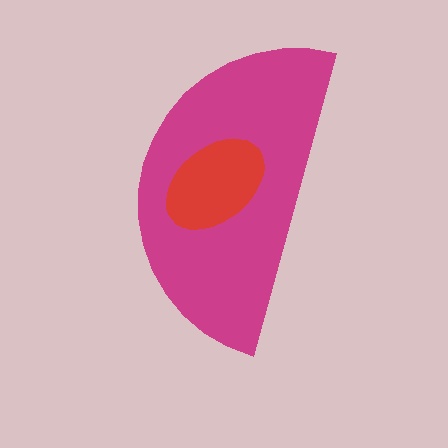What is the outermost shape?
The magenta semicircle.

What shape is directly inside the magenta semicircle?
The red ellipse.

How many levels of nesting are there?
2.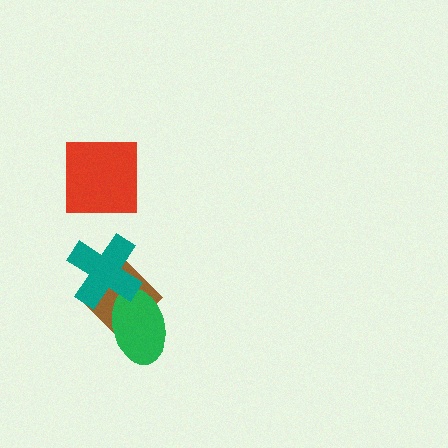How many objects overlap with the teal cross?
2 objects overlap with the teal cross.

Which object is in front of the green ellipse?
The teal cross is in front of the green ellipse.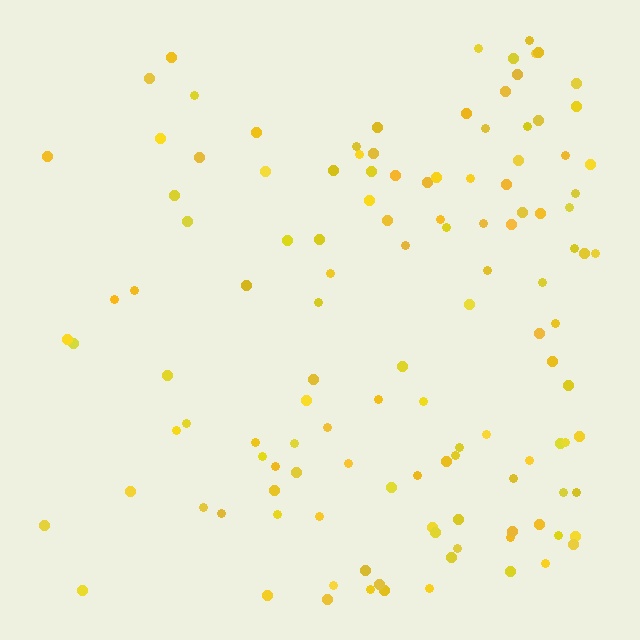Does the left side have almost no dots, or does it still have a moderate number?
Still a moderate number, just noticeably fewer than the right.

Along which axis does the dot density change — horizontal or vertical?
Horizontal.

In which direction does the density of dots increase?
From left to right, with the right side densest.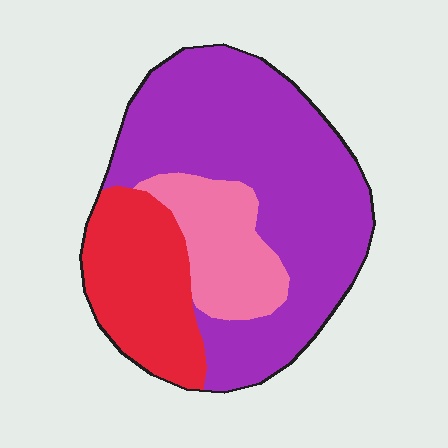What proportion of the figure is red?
Red takes up less than a quarter of the figure.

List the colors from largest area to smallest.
From largest to smallest: purple, red, pink.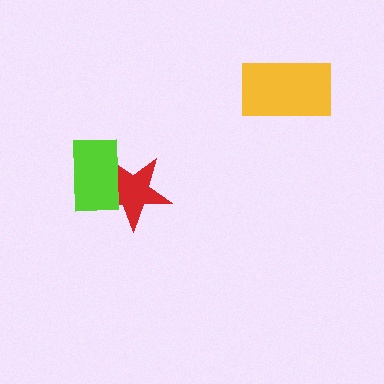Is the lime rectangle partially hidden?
No, no other shape covers it.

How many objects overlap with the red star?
1 object overlaps with the red star.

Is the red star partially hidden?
Yes, it is partially covered by another shape.